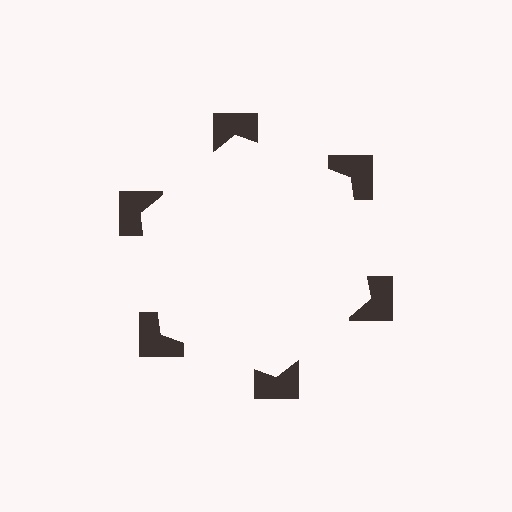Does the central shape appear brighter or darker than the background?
It typically appears slightly brighter than the background, even though no actual brightness change is drawn.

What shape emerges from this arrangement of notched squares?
An illusory hexagon — its edges are inferred from the aligned wedge cuts in the notched squares, not physically drawn.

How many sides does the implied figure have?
6 sides.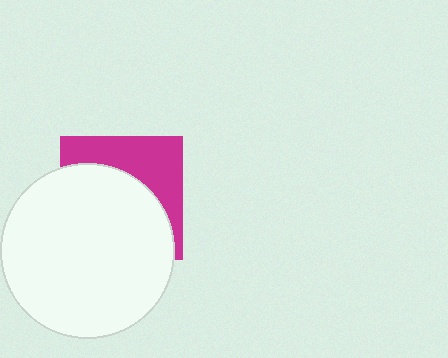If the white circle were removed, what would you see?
You would see the complete magenta square.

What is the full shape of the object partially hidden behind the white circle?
The partially hidden object is a magenta square.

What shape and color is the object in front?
The object in front is a white circle.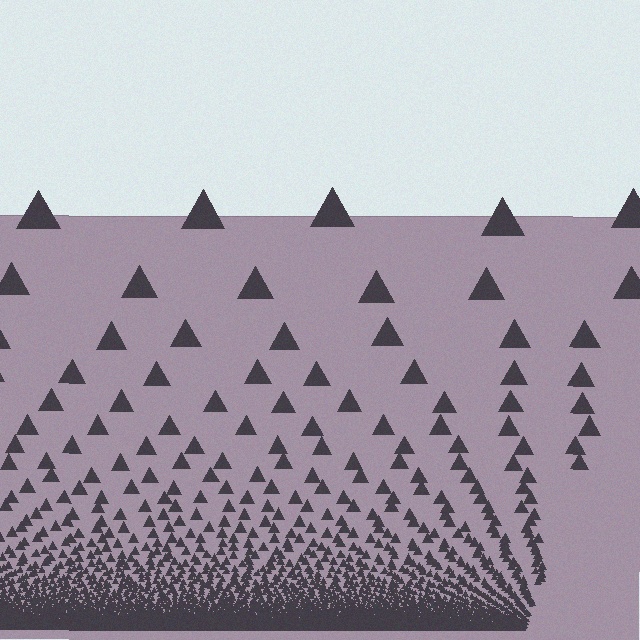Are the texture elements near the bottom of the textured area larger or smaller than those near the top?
Smaller. The gradient is inverted — elements near the bottom are smaller and denser.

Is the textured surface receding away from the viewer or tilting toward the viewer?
The surface appears to tilt toward the viewer. Texture elements get larger and sparser toward the top.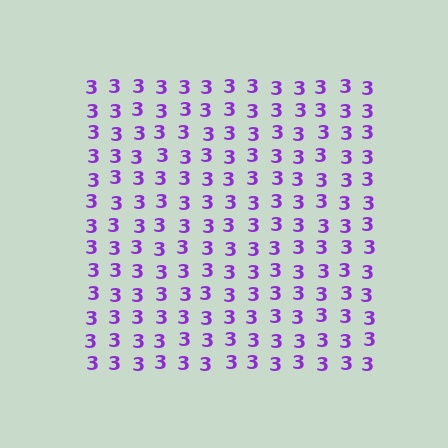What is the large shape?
The large shape is a square.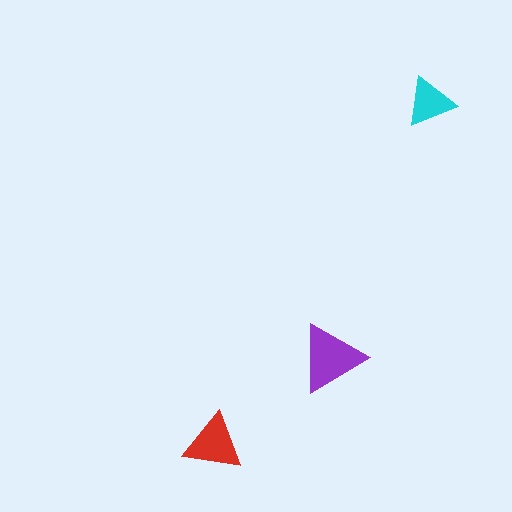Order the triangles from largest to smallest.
the purple one, the red one, the cyan one.